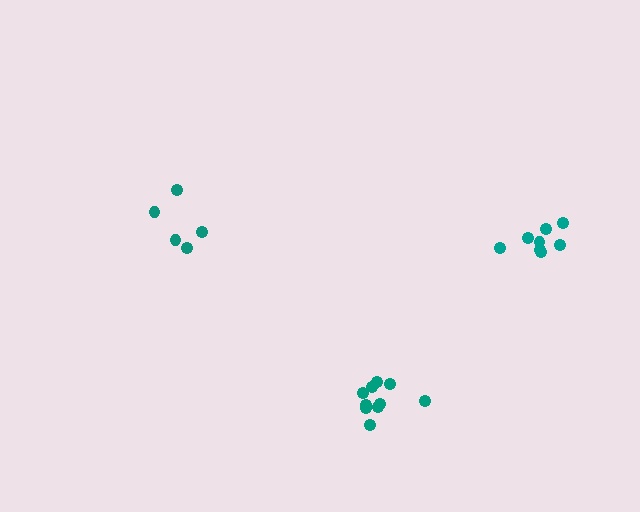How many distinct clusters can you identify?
There are 3 distinct clusters.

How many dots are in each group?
Group 1: 10 dots, Group 2: 8 dots, Group 3: 5 dots (23 total).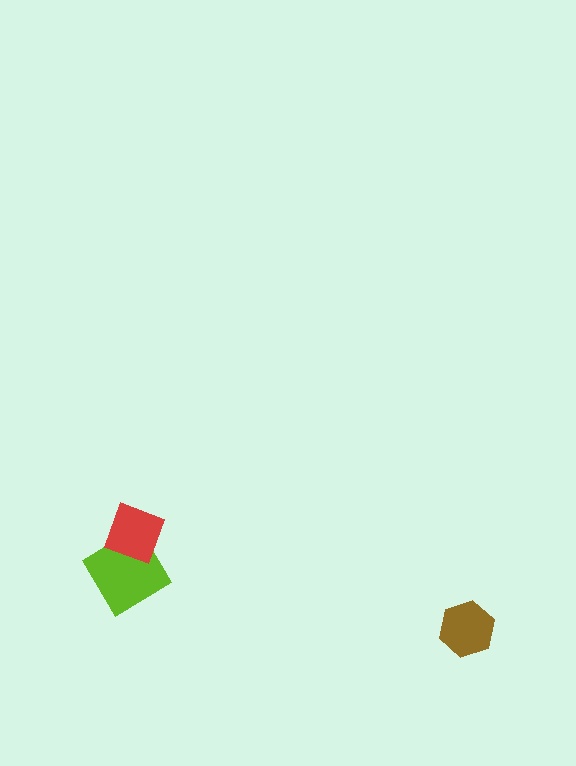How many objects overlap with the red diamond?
1 object overlaps with the red diamond.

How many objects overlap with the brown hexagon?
0 objects overlap with the brown hexagon.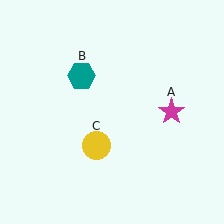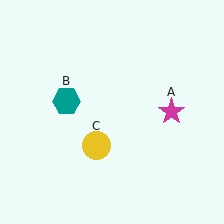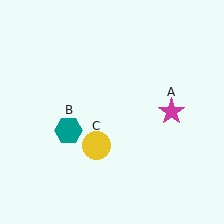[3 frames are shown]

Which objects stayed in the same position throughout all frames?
Magenta star (object A) and yellow circle (object C) remained stationary.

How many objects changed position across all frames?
1 object changed position: teal hexagon (object B).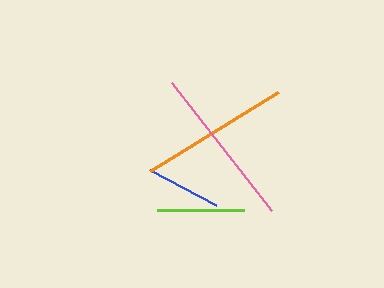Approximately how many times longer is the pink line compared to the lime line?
The pink line is approximately 1.9 times the length of the lime line.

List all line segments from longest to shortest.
From longest to shortest: pink, orange, lime, blue.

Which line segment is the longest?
The pink line is the longest at approximately 162 pixels.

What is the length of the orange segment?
The orange segment is approximately 150 pixels long.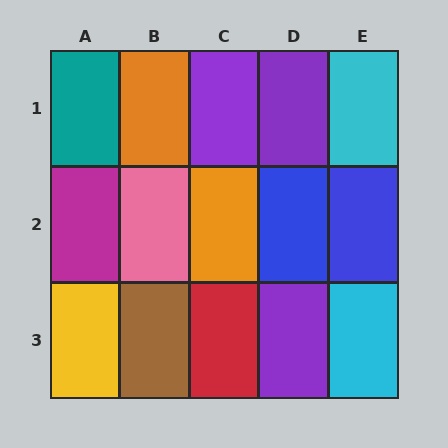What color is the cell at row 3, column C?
Red.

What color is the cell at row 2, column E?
Blue.